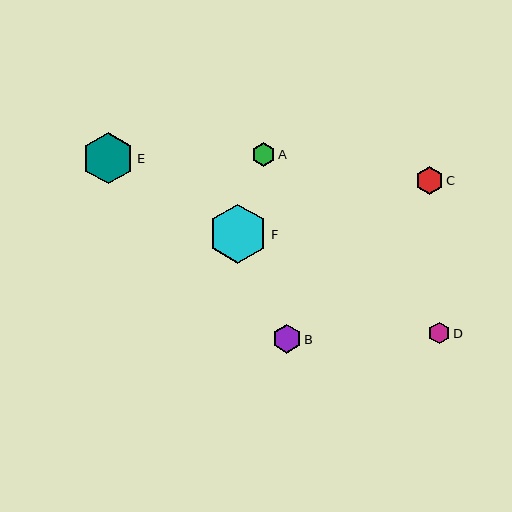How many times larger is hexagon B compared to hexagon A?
Hexagon B is approximately 1.2 times the size of hexagon A.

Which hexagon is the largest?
Hexagon F is the largest with a size of approximately 60 pixels.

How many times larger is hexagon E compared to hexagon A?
Hexagon E is approximately 2.1 times the size of hexagon A.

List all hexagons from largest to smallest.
From largest to smallest: F, E, B, C, A, D.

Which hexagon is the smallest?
Hexagon D is the smallest with a size of approximately 21 pixels.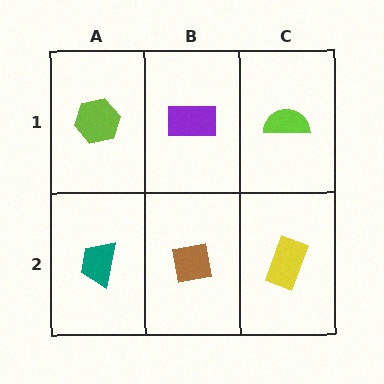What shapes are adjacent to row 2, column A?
A lime hexagon (row 1, column A), a brown square (row 2, column B).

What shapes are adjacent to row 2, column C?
A lime semicircle (row 1, column C), a brown square (row 2, column B).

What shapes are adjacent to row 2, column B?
A purple rectangle (row 1, column B), a teal trapezoid (row 2, column A), a yellow rectangle (row 2, column C).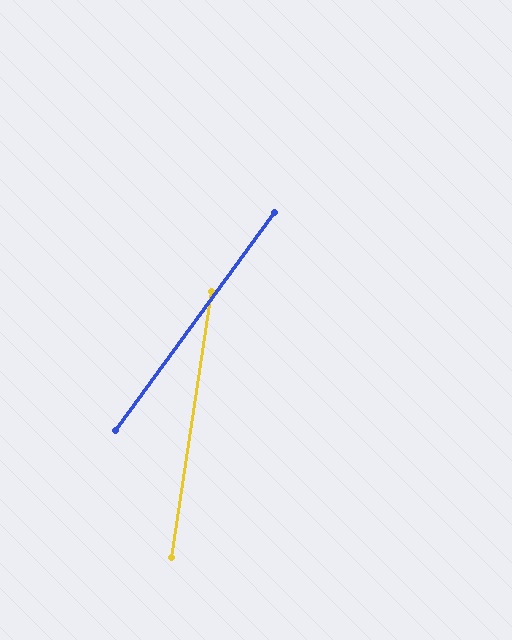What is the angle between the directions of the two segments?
Approximately 28 degrees.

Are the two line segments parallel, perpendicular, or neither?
Neither parallel nor perpendicular — they differ by about 28°.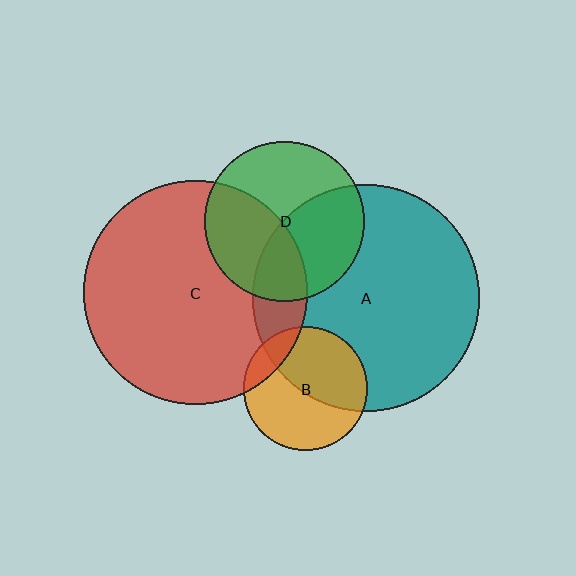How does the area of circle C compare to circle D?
Approximately 2.0 times.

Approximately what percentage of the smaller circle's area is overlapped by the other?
Approximately 40%.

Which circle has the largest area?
Circle A (teal).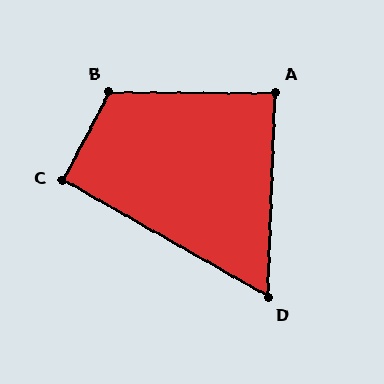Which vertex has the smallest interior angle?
D, at approximately 62 degrees.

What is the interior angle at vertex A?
Approximately 88 degrees (approximately right).